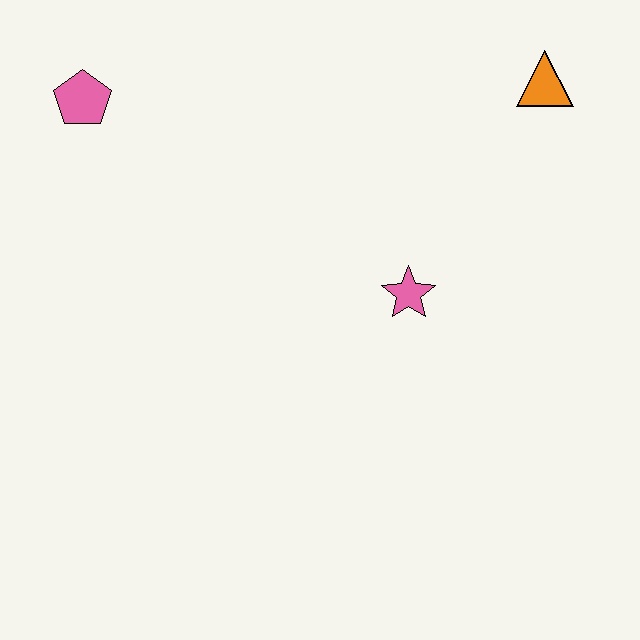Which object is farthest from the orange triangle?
The pink pentagon is farthest from the orange triangle.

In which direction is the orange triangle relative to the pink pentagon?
The orange triangle is to the right of the pink pentagon.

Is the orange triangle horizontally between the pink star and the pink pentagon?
No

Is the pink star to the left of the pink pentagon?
No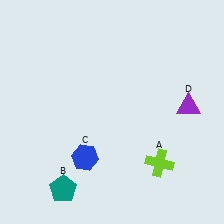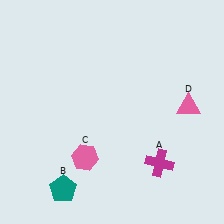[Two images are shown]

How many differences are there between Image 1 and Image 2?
There are 3 differences between the two images.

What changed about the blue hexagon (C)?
In Image 1, C is blue. In Image 2, it changed to pink.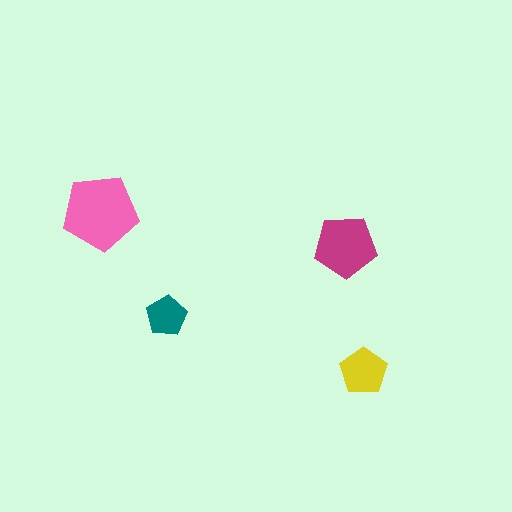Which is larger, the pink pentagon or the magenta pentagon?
The pink one.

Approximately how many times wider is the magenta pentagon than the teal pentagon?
About 1.5 times wider.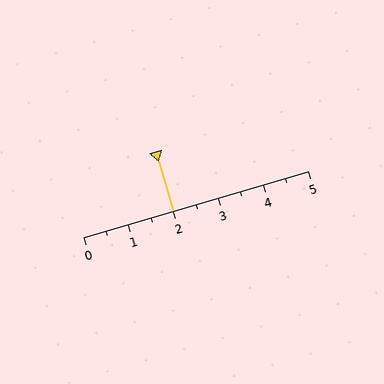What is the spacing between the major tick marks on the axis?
The major ticks are spaced 1 apart.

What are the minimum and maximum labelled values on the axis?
The axis runs from 0 to 5.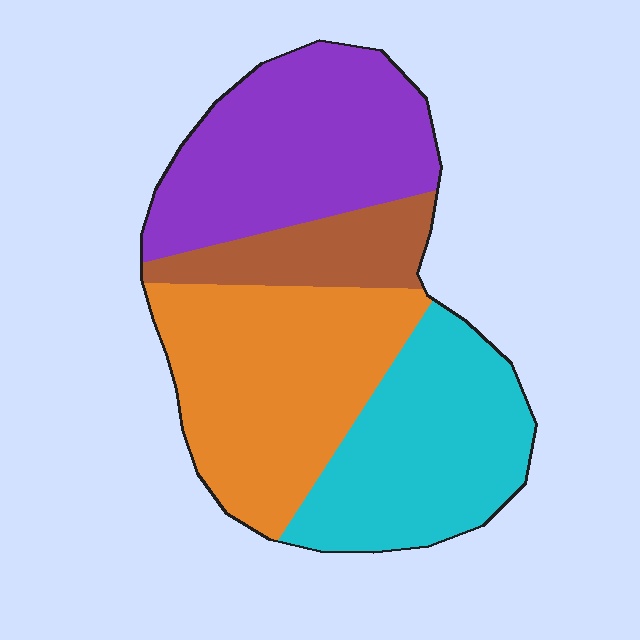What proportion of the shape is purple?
Purple takes up about one third (1/3) of the shape.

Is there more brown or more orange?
Orange.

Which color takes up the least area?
Brown, at roughly 10%.